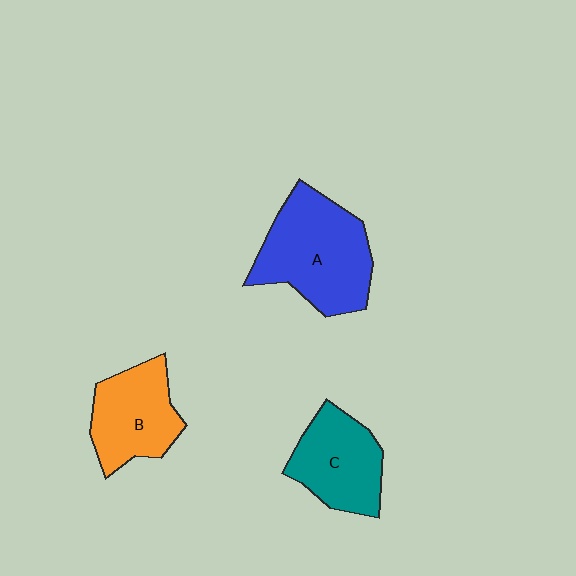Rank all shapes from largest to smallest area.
From largest to smallest: A (blue), B (orange), C (teal).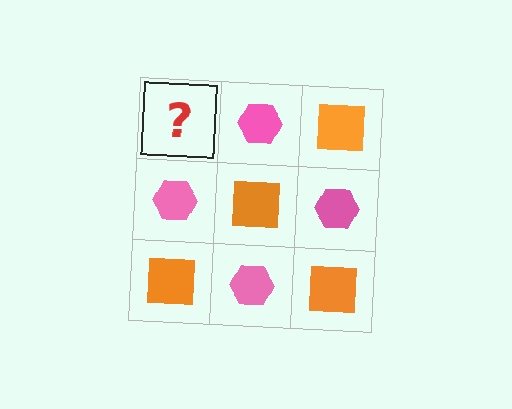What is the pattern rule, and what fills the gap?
The rule is that it alternates orange square and pink hexagon in a checkerboard pattern. The gap should be filled with an orange square.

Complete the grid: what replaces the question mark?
The question mark should be replaced with an orange square.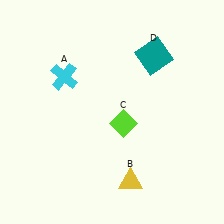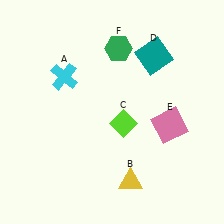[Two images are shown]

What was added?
A pink square (E), a green hexagon (F) were added in Image 2.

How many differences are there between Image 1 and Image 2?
There are 2 differences between the two images.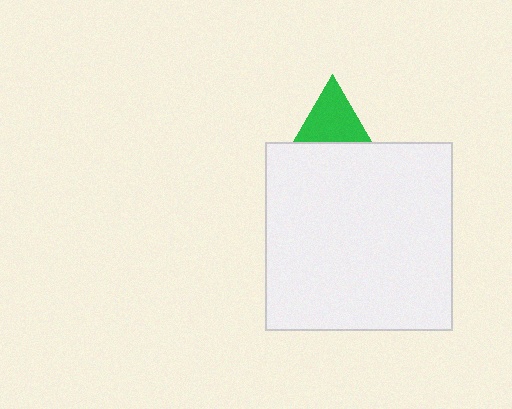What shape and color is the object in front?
The object in front is a white square.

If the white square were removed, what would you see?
You would see the complete green triangle.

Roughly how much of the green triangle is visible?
A small part of it is visible (roughly 44%).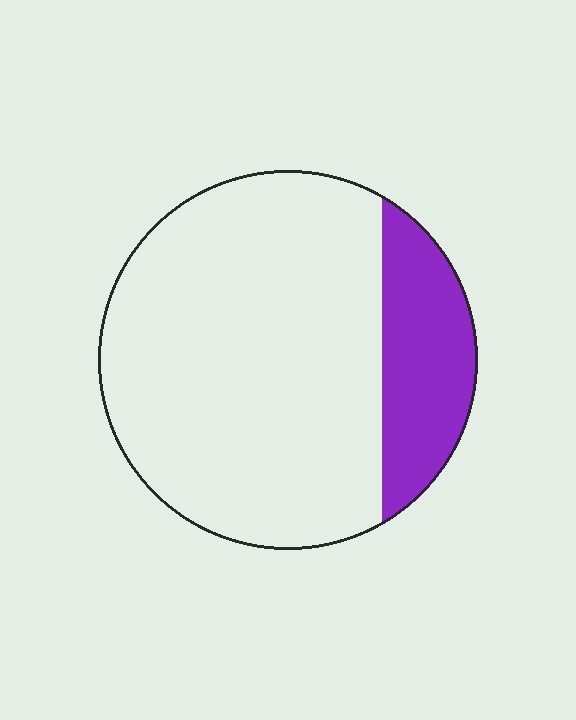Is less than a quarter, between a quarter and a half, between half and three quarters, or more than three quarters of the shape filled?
Less than a quarter.